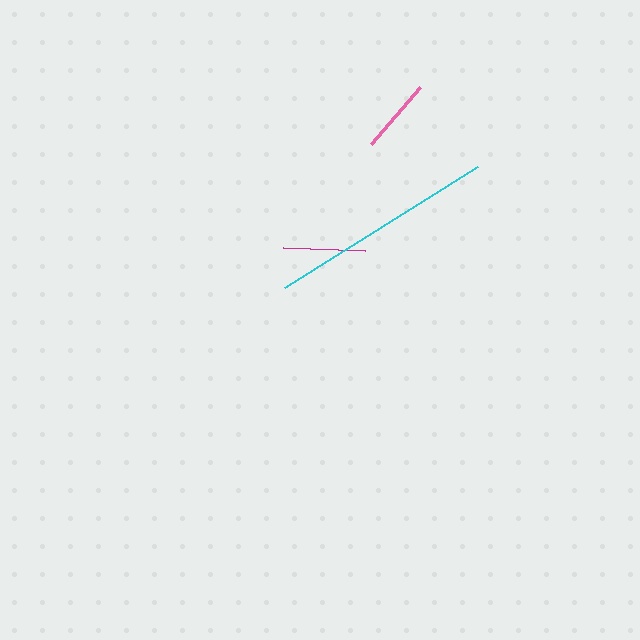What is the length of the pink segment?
The pink segment is approximately 75 pixels long.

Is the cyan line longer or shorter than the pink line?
The cyan line is longer than the pink line.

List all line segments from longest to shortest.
From longest to shortest: cyan, magenta, pink.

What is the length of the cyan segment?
The cyan segment is approximately 228 pixels long.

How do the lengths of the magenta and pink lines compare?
The magenta and pink lines are approximately the same length.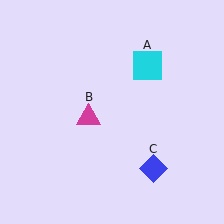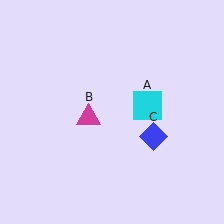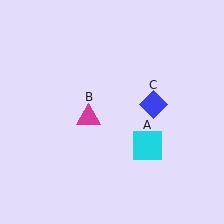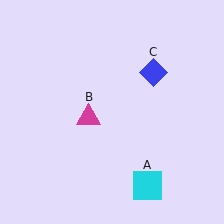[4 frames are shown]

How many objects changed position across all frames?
2 objects changed position: cyan square (object A), blue diamond (object C).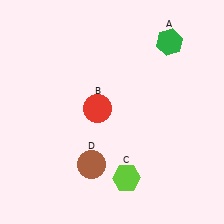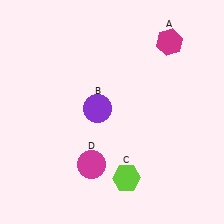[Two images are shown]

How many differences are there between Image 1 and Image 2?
There are 3 differences between the two images.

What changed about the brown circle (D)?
In Image 1, D is brown. In Image 2, it changed to magenta.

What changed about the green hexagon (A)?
In Image 1, A is green. In Image 2, it changed to magenta.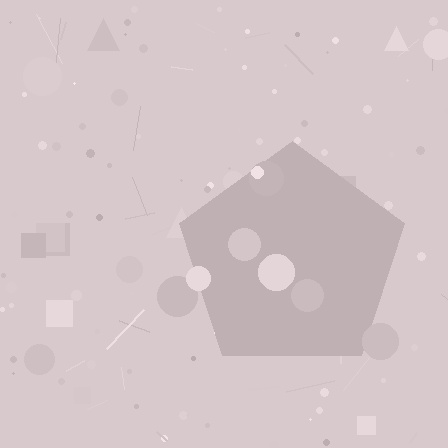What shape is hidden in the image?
A pentagon is hidden in the image.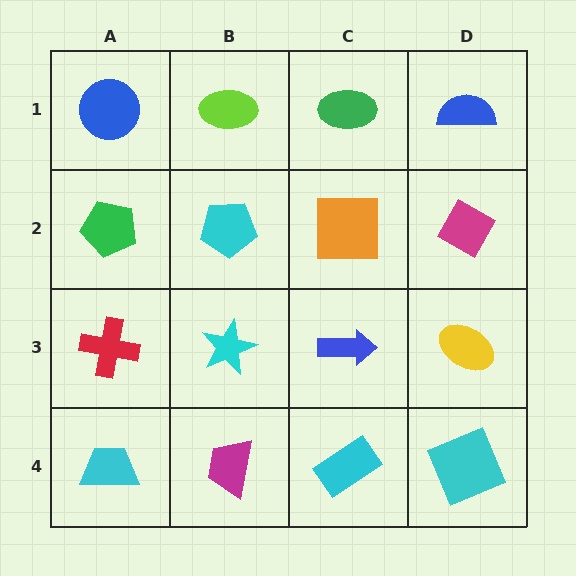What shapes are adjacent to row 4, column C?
A blue arrow (row 3, column C), a magenta trapezoid (row 4, column B), a cyan square (row 4, column D).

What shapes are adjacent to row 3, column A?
A green pentagon (row 2, column A), a cyan trapezoid (row 4, column A), a cyan star (row 3, column B).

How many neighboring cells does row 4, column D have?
2.